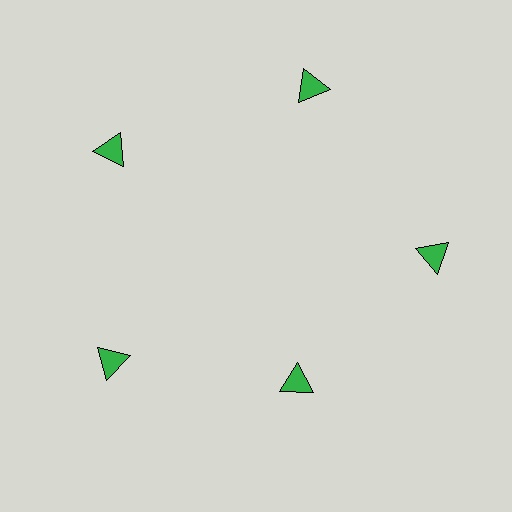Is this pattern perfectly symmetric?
No. The 5 green triangles are arranged in a ring, but one element near the 5 o'clock position is pulled inward toward the center, breaking the 5-fold rotational symmetry.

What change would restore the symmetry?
The symmetry would be restored by moving it outward, back onto the ring so that all 5 triangles sit at equal angles and equal distance from the center.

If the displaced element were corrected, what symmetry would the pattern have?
It would have 5-fold rotational symmetry — the pattern would map onto itself every 72 degrees.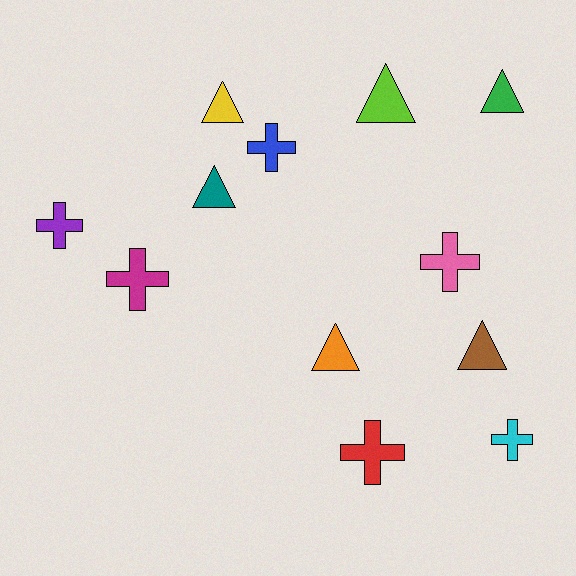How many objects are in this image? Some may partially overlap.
There are 12 objects.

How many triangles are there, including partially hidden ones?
There are 6 triangles.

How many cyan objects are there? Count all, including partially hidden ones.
There is 1 cyan object.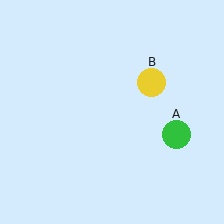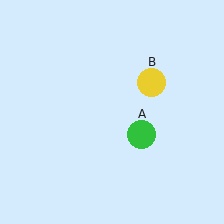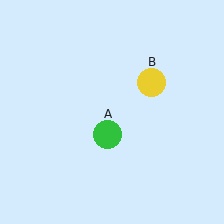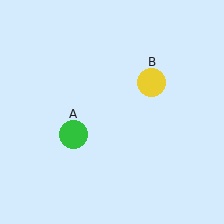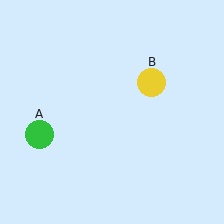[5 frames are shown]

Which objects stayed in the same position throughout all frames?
Yellow circle (object B) remained stationary.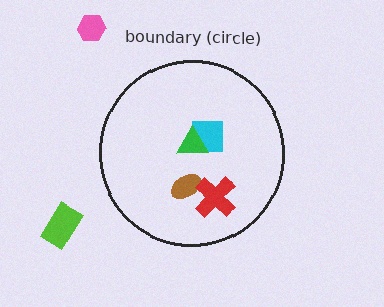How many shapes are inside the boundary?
4 inside, 2 outside.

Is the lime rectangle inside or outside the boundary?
Outside.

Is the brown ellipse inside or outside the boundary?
Inside.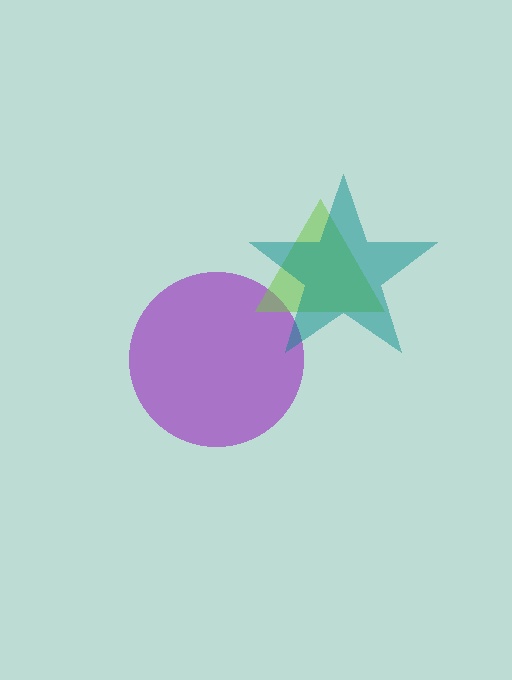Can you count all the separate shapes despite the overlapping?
Yes, there are 3 separate shapes.